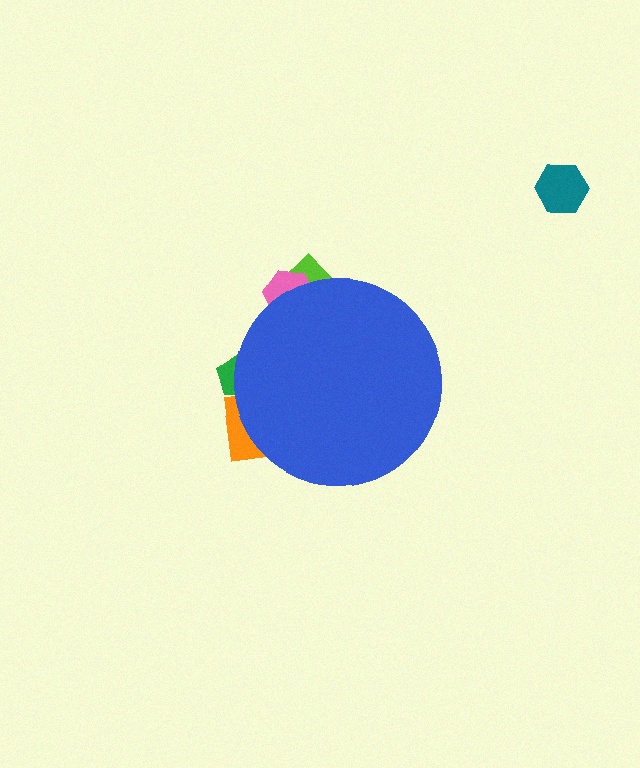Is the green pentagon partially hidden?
Yes, the green pentagon is partially hidden behind the blue circle.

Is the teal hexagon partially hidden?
No, the teal hexagon is fully visible.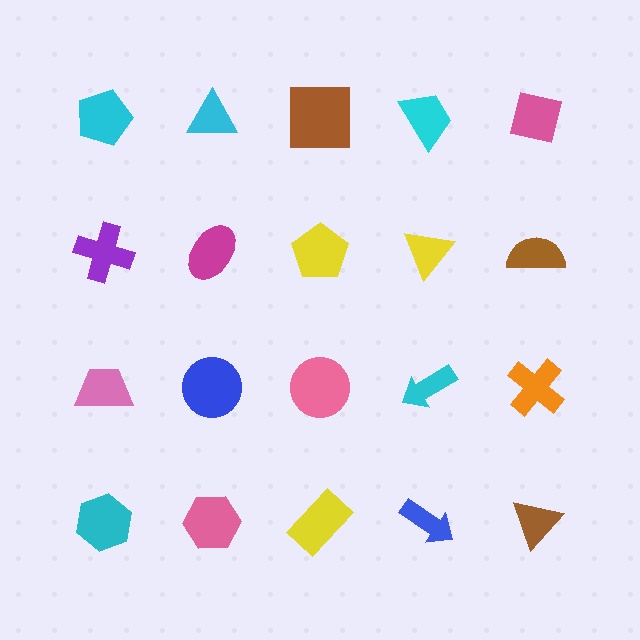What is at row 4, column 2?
A pink hexagon.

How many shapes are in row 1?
5 shapes.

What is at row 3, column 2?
A blue circle.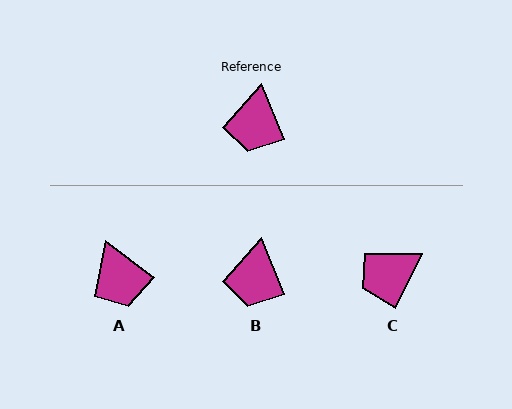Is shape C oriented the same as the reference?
No, it is off by about 48 degrees.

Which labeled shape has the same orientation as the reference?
B.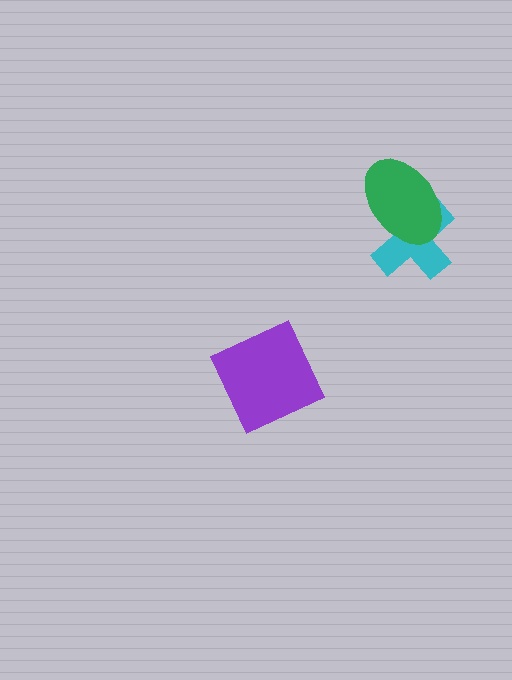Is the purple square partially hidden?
No, no other shape covers it.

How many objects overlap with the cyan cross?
1 object overlaps with the cyan cross.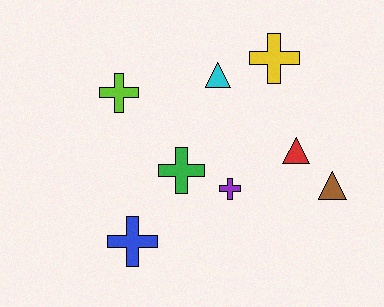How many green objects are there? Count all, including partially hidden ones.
There is 1 green object.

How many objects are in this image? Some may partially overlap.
There are 8 objects.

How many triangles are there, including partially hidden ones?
There are 3 triangles.